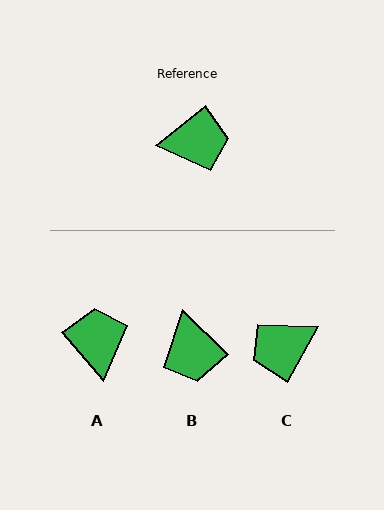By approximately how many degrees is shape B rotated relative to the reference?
Approximately 83 degrees clockwise.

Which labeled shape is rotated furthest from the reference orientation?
C, about 157 degrees away.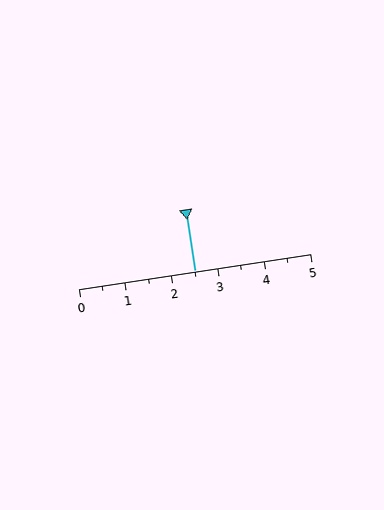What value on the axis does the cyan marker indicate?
The marker indicates approximately 2.5.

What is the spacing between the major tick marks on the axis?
The major ticks are spaced 1 apart.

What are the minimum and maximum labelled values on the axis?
The axis runs from 0 to 5.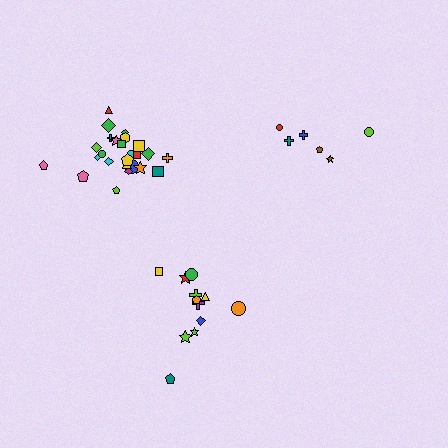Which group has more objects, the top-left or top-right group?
The top-left group.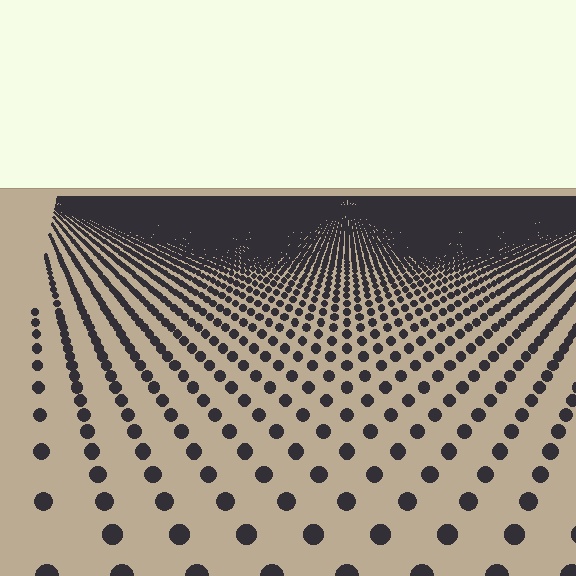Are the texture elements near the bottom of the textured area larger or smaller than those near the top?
Larger. Near the bottom, elements are closer to the viewer and appear at a bigger on-screen size.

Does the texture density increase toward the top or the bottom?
Density increases toward the top.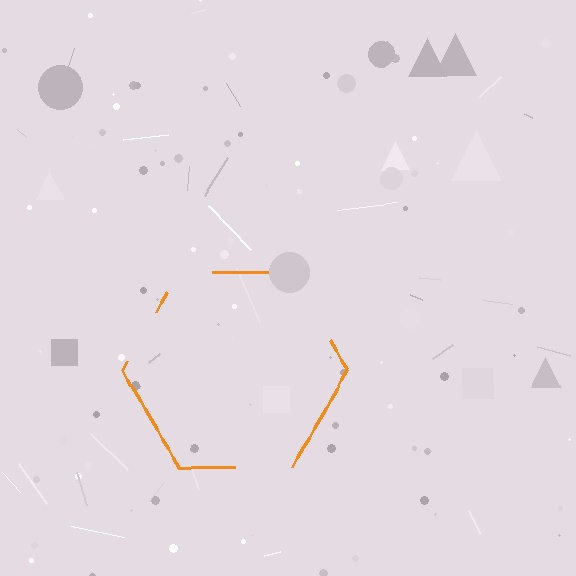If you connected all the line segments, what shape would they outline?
They would outline a hexagon.